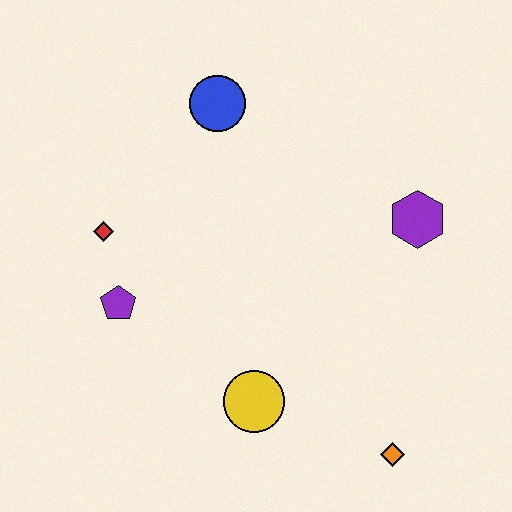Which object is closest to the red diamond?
The purple pentagon is closest to the red diamond.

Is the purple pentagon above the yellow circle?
Yes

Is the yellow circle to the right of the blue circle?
Yes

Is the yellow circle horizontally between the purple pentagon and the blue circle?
No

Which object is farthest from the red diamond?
The orange diamond is farthest from the red diamond.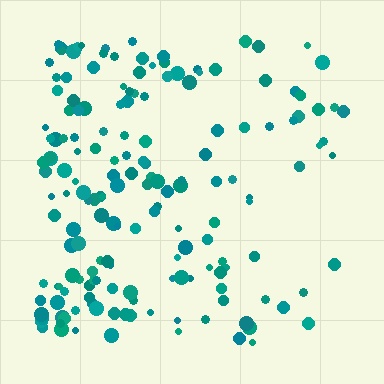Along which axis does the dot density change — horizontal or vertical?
Horizontal.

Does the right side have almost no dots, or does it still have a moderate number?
Still a moderate number, just noticeably fewer than the left.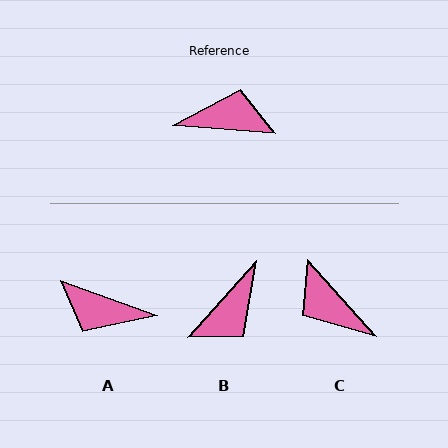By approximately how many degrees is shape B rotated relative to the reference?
Approximately 127 degrees clockwise.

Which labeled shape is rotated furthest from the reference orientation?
A, about 165 degrees away.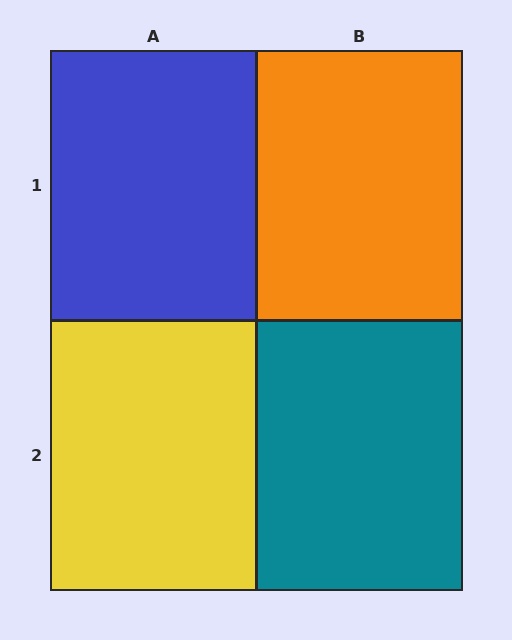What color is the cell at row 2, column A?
Yellow.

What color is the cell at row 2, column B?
Teal.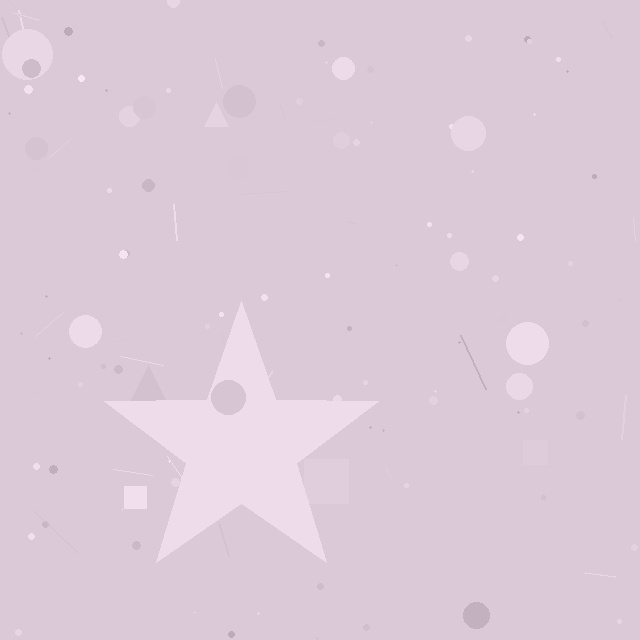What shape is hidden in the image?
A star is hidden in the image.